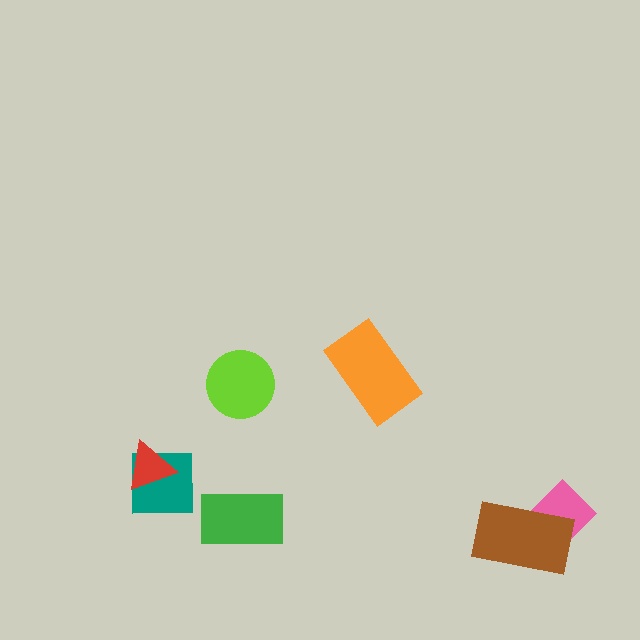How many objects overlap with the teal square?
1 object overlaps with the teal square.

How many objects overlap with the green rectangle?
0 objects overlap with the green rectangle.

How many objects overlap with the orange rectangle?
0 objects overlap with the orange rectangle.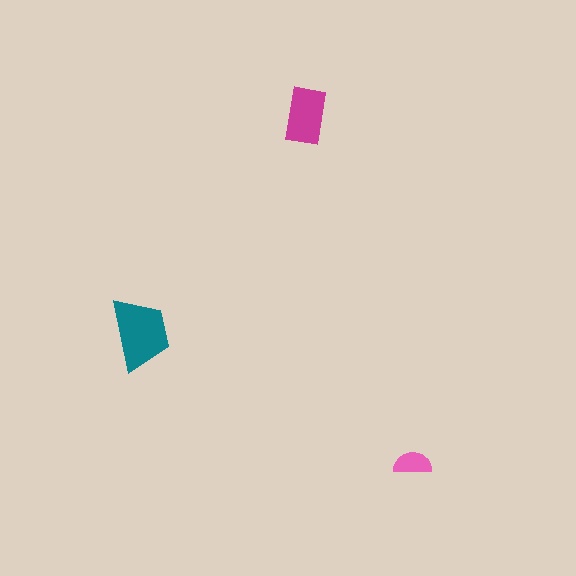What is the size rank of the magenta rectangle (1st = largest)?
2nd.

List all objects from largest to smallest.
The teal trapezoid, the magenta rectangle, the pink semicircle.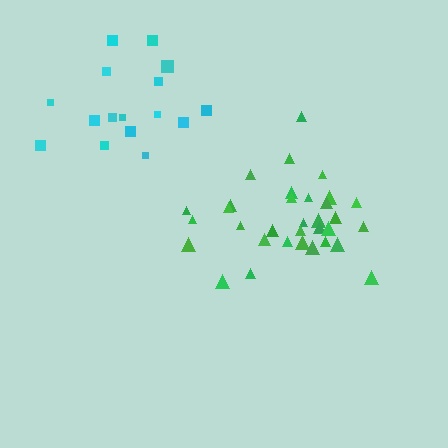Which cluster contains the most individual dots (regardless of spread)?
Green (33).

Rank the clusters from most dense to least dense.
green, cyan.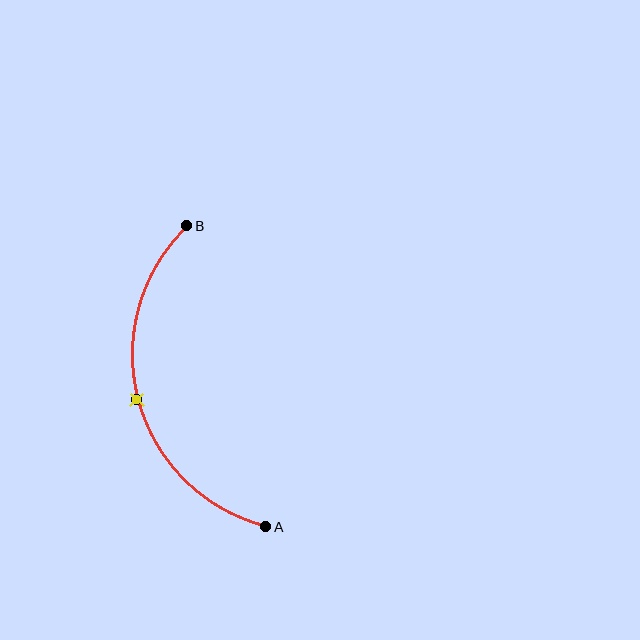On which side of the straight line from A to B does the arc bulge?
The arc bulges to the left of the straight line connecting A and B.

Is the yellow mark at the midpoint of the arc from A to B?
Yes. The yellow mark lies on the arc at equal arc-length from both A and B — it is the arc midpoint.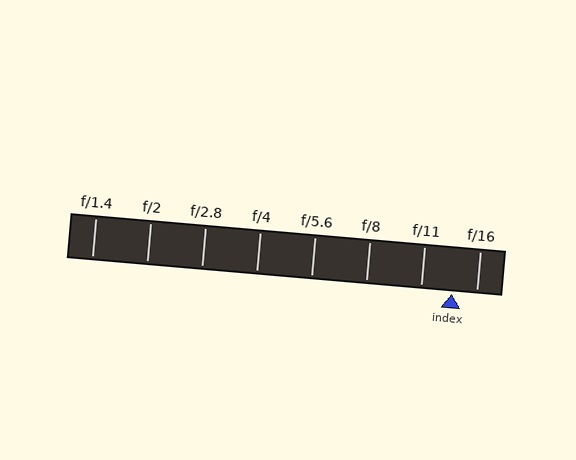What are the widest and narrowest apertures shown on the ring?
The widest aperture shown is f/1.4 and the narrowest is f/16.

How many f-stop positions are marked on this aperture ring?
There are 8 f-stop positions marked.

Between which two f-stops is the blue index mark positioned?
The index mark is between f/11 and f/16.